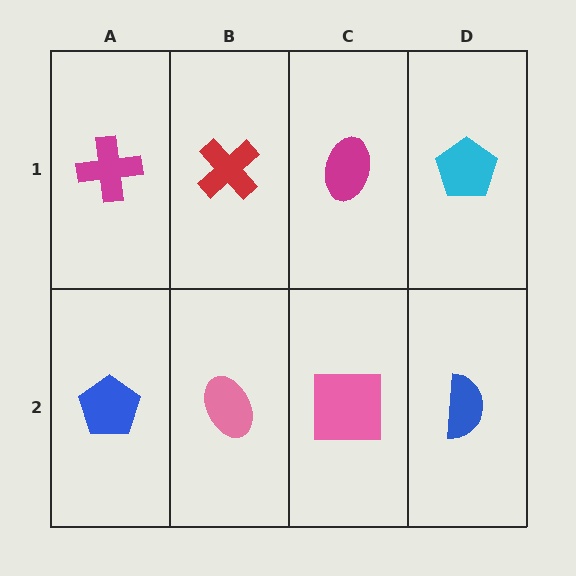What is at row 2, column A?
A blue pentagon.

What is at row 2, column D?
A blue semicircle.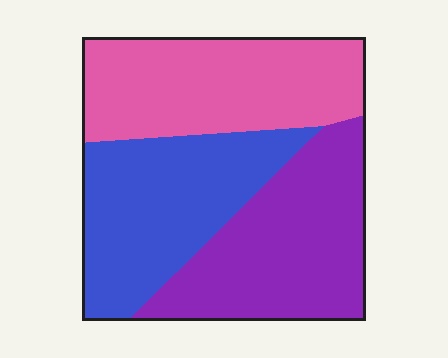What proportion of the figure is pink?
Pink covers roughly 35% of the figure.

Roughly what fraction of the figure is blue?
Blue covers 32% of the figure.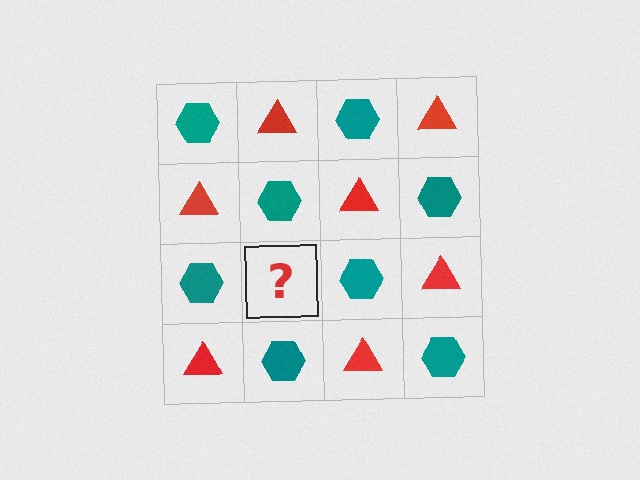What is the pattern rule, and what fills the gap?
The rule is that it alternates teal hexagon and red triangle in a checkerboard pattern. The gap should be filled with a red triangle.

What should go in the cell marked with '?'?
The missing cell should contain a red triangle.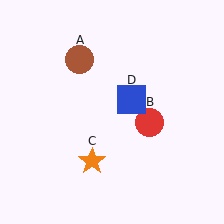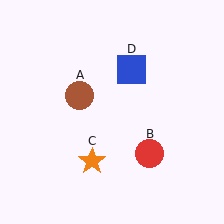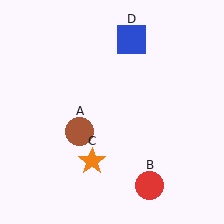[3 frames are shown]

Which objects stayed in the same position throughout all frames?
Orange star (object C) remained stationary.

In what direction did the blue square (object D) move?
The blue square (object D) moved up.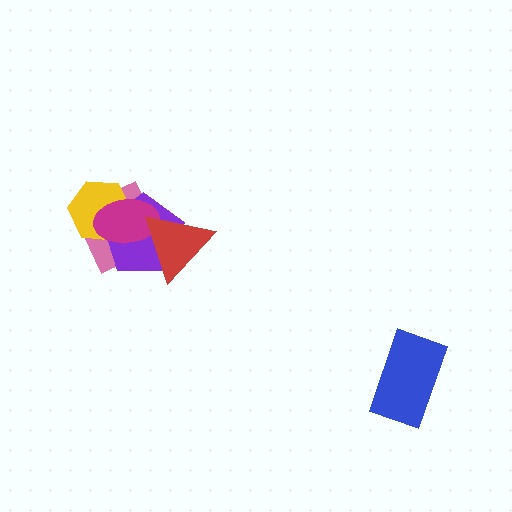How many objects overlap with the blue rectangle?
0 objects overlap with the blue rectangle.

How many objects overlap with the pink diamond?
4 objects overlap with the pink diamond.